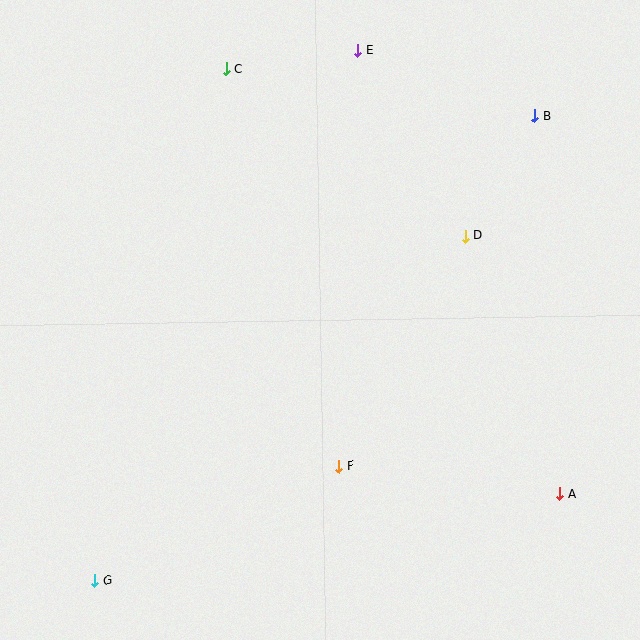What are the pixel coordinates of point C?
Point C is at (226, 69).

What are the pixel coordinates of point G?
Point G is at (95, 581).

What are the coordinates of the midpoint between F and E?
The midpoint between F and E is at (348, 258).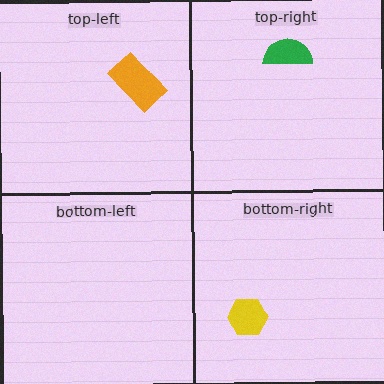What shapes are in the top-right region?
The green semicircle.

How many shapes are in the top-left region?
1.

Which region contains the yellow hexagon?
The bottom-right region.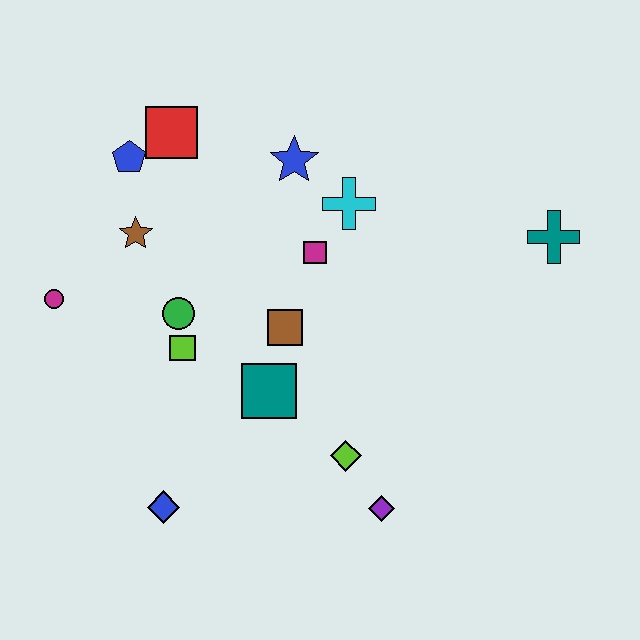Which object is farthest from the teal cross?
The magenta circle is farthest from the teal cross.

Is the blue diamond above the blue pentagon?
No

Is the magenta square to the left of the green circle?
No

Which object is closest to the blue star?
The cyan cross is closest to the blue star.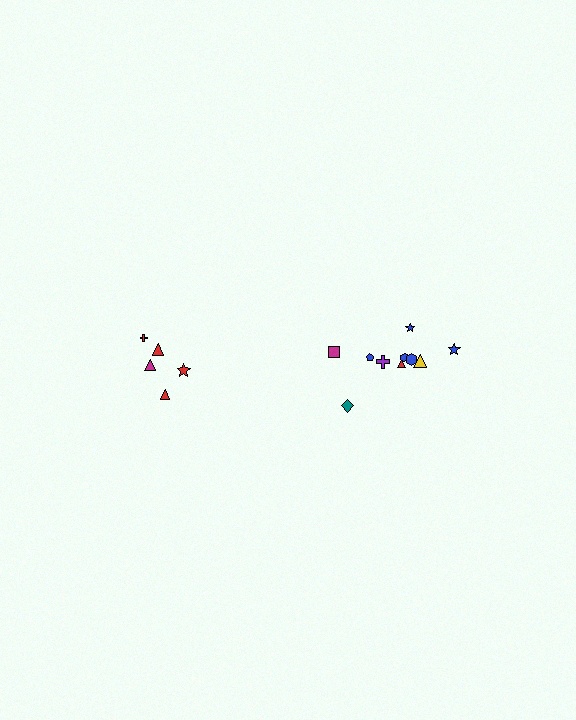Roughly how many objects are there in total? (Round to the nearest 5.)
Roughly 15 objects in total.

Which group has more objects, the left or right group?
The right group.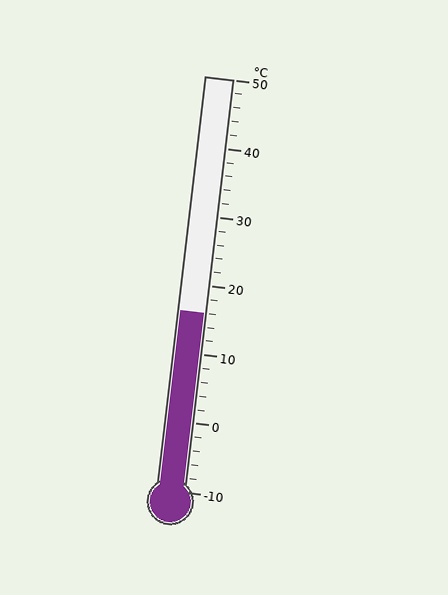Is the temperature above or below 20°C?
The temperature is below 20°C.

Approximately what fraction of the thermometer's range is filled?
The thermometer is filled to approximately 45% of its range.